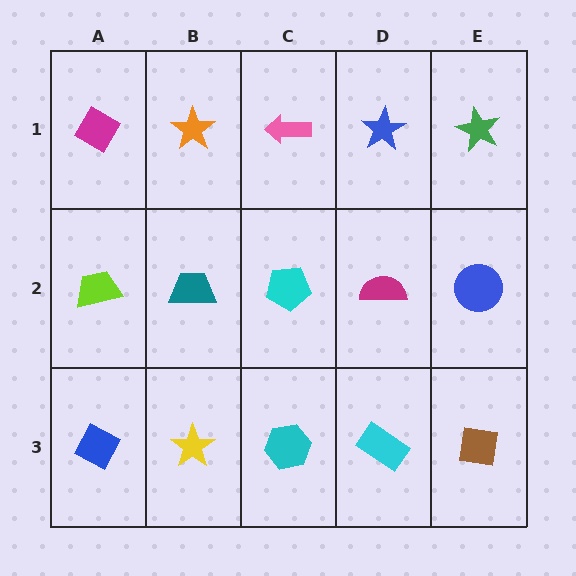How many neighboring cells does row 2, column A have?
3.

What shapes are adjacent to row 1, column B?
A teal trapezoid (row 2, column B), a magenta diamond (row 1, column A), a pink arrow (row 1, column C).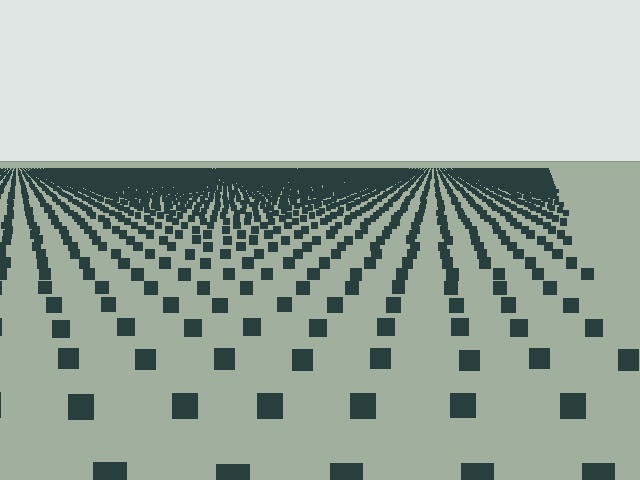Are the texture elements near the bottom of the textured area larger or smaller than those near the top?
Larger. Near the bottom, elements are closer to the viewer and appear at a bigger on-screen size.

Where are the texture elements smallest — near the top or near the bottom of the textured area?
Near the top.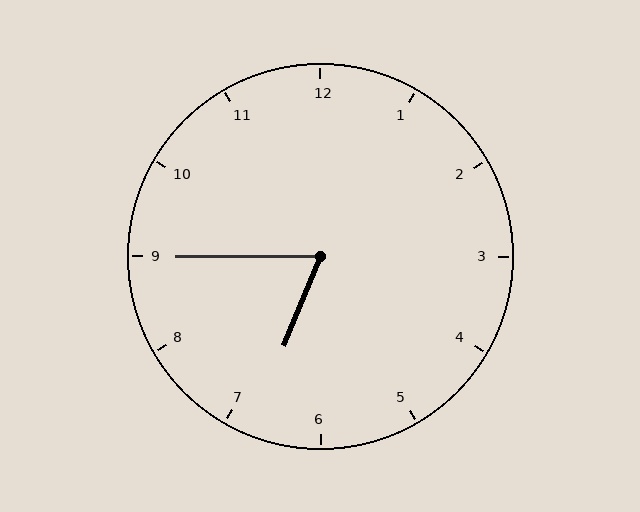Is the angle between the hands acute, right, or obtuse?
It is acute.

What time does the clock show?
6:45.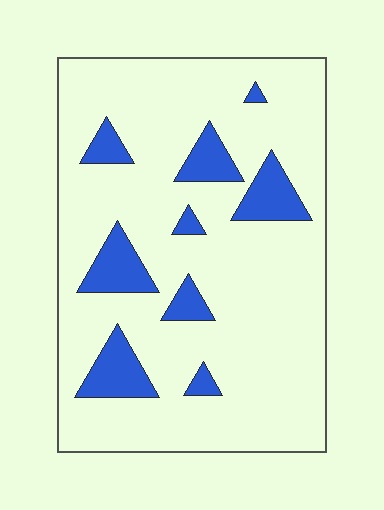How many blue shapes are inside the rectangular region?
9.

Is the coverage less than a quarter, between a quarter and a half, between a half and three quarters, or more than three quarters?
Less than a quarter.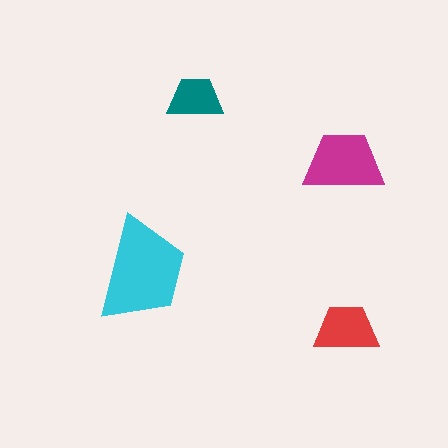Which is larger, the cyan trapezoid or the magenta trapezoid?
The cyan one.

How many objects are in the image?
There are 4 objects in the image.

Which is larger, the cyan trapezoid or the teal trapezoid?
The cyan one.